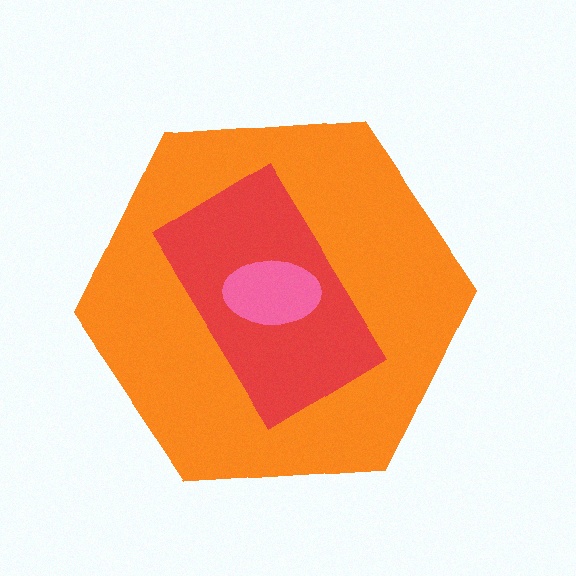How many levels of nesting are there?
3.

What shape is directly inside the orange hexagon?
The red rectangle.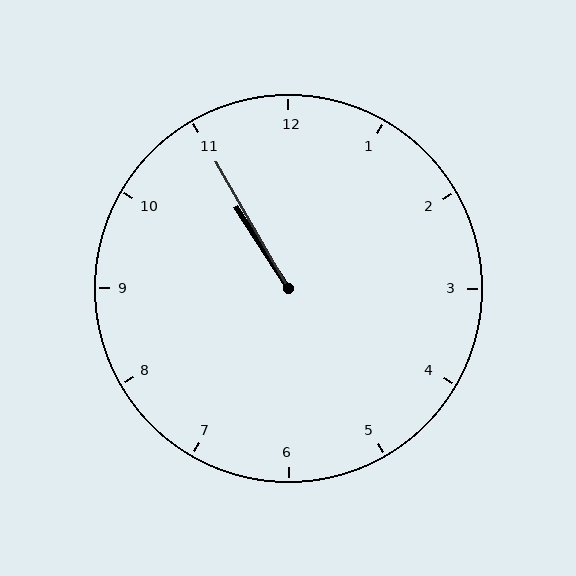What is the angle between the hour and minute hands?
Approximately 2 degrees.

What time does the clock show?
10:55.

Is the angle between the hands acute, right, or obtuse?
It is acute.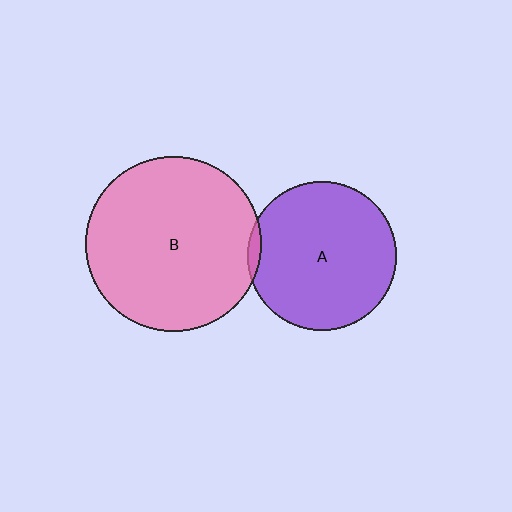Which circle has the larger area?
Circle B (pink).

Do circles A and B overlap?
Yes.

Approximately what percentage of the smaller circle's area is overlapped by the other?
Approximately 5%.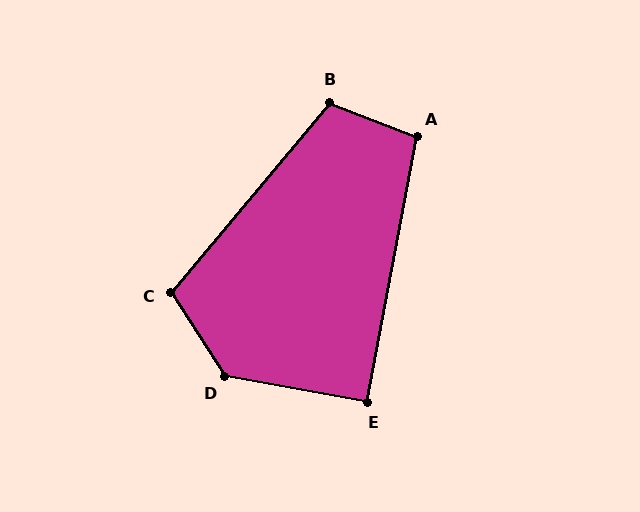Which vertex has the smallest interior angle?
E, at approximately 90 degrees.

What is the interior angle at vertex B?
Approximately 109 degrees (obtuse).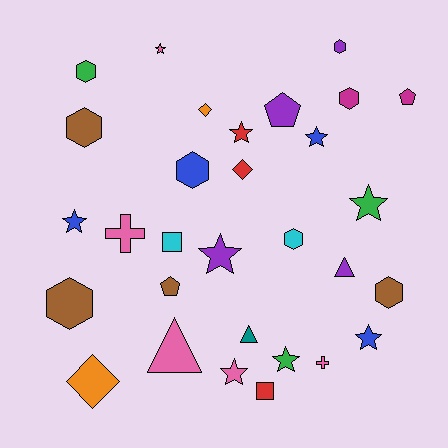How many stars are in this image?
There are 9 stars.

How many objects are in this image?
There are 30 objects.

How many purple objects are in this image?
There are 4 purple objects.